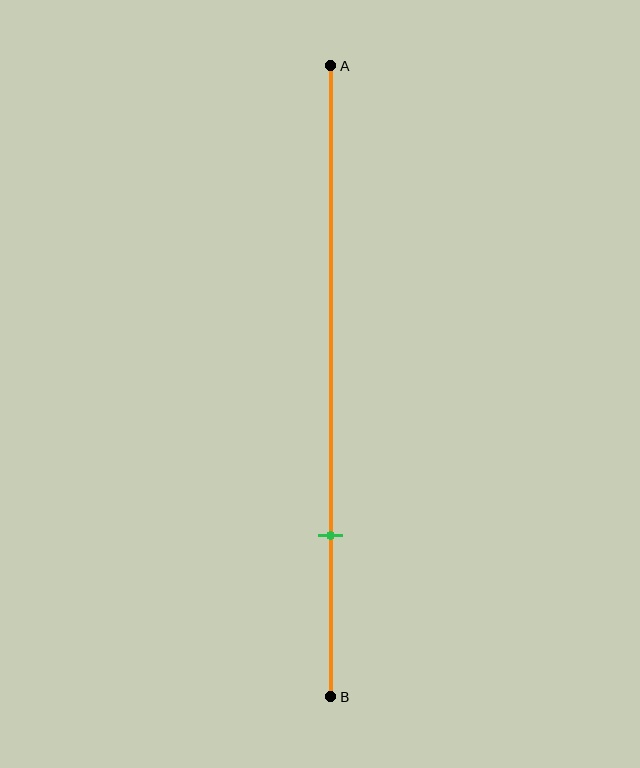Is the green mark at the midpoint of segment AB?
No, the mark is at about 75% from A, not at the 50% midpoint.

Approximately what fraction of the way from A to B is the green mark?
The green mark is approximately 75% of the way from A to B.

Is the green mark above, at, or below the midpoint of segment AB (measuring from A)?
The green mark is below the midpoint of segment AB.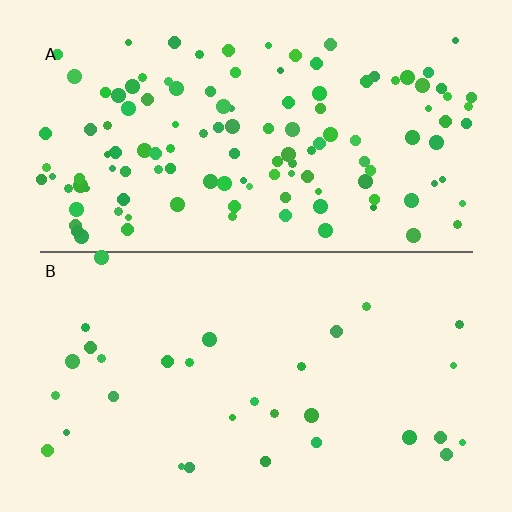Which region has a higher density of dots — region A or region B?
A (the top).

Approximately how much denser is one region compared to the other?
Approximately 3.9× — region A over region B.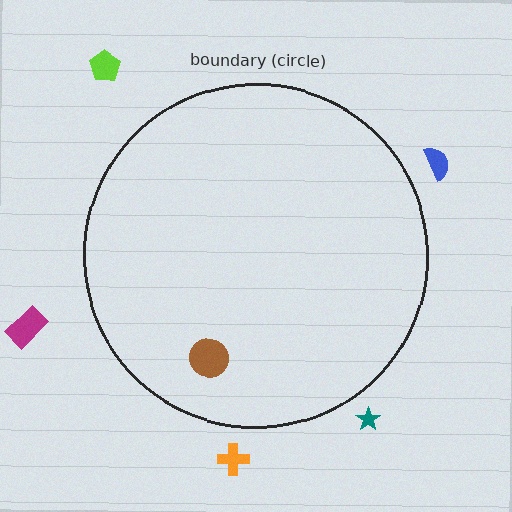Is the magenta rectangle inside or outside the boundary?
Outside.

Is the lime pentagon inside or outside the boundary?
Outside.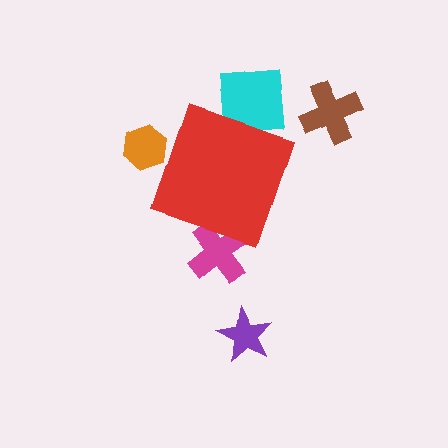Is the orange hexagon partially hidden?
Yes, the orange hexagon is partially hidden behind the red diamond.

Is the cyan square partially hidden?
Yes, the cyan square is partially hidden behind the red diamond.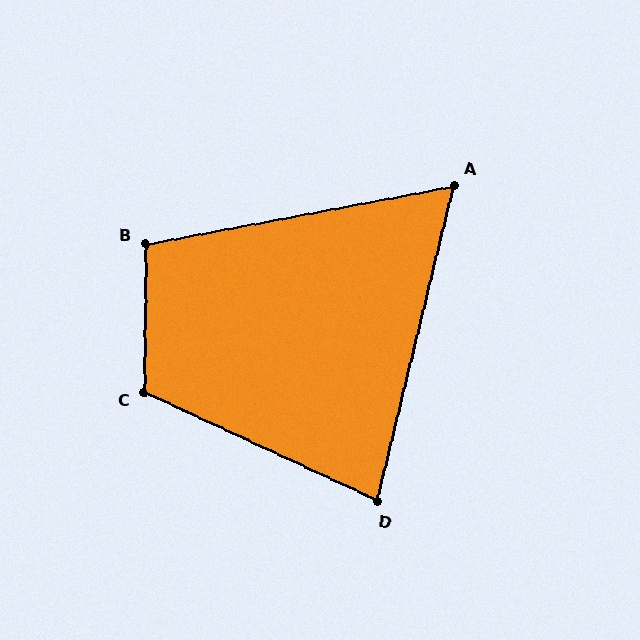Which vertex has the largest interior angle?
C, at approximately 114 degrees.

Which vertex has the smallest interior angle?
A, at approximately 66 degrees.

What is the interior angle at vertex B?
Approximately 101 degrees (obtuse).